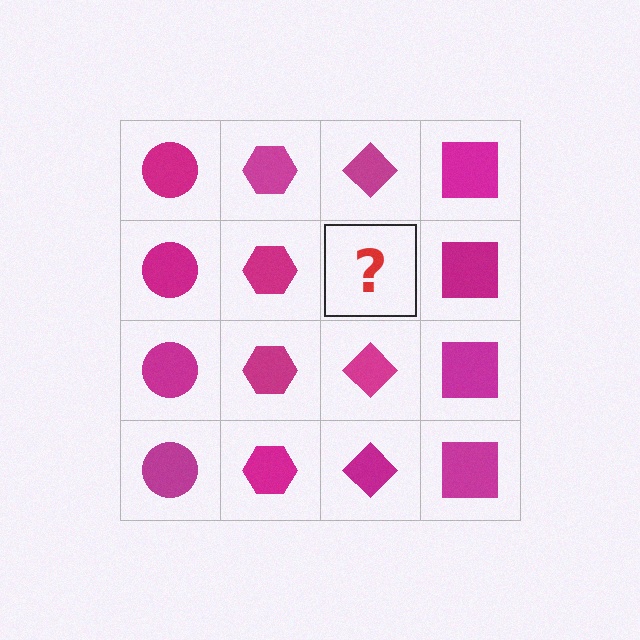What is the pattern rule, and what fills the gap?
The rule is that each column has a consistent shape. The gap should be filled with a magenta diamond.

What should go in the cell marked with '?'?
The missing cell should contain a magenta diamond.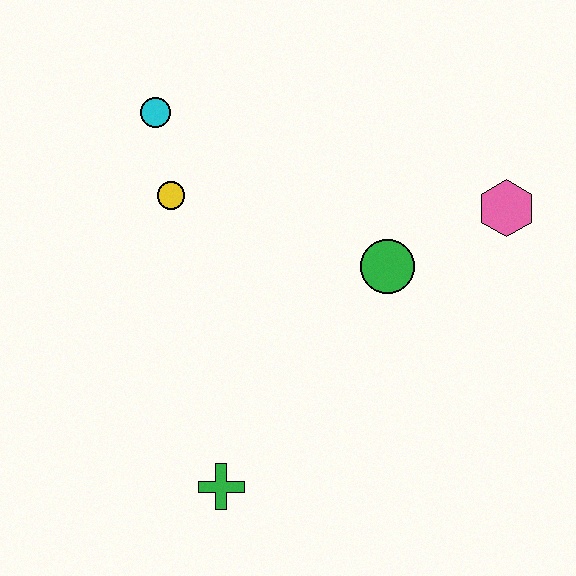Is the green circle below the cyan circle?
Yes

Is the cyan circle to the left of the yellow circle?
Yes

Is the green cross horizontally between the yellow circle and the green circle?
Yes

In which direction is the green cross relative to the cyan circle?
The green cross is below the cyan circle.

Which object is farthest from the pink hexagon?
The green cross is farthest from the pink hexagon.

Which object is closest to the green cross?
The green circle is closest to the green cross.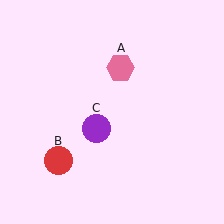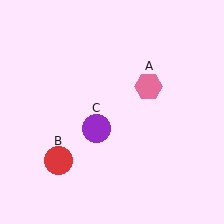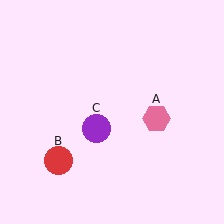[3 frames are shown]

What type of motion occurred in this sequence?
The pink hexagon (object A) rotated clockwise around the center of the scene.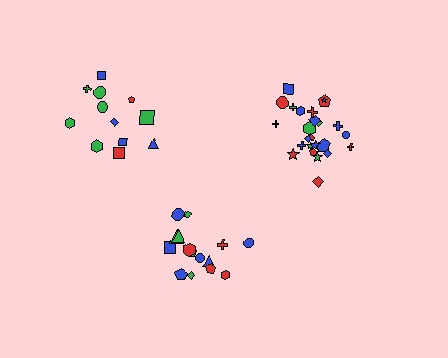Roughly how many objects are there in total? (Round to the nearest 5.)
Roughly 50 objects in total.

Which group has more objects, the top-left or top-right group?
The top-right group.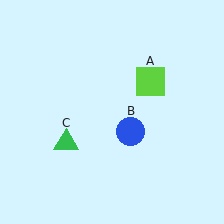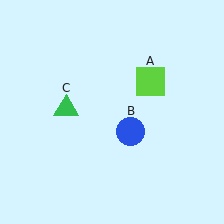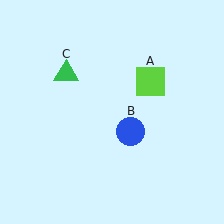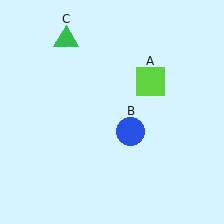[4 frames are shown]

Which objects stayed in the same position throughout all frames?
Lime square (object A) and blue circle (object B) remained stationary.